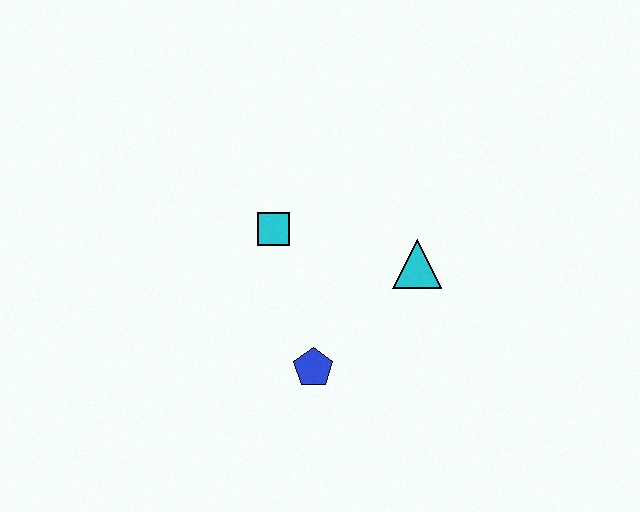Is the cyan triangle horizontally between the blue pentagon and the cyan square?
No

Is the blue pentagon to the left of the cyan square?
No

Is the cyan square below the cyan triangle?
No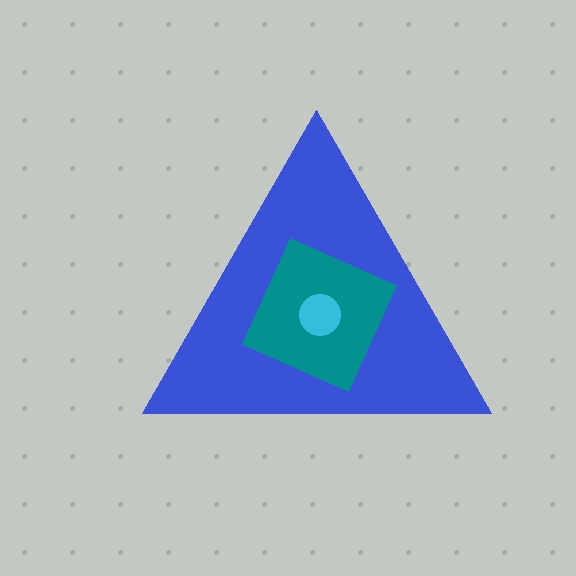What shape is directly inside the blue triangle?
The teal diamond.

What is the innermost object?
The cyan circle.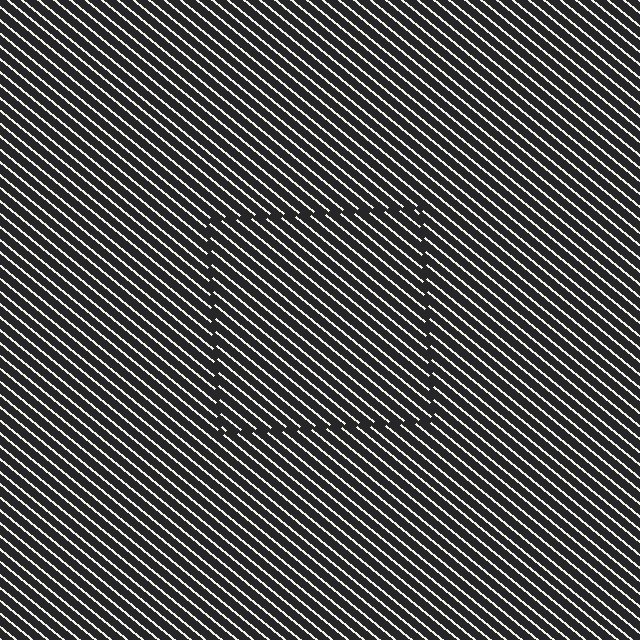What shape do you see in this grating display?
An illusory square. The interior of the shape contains the same grating, shifted by half a period — the contour is defined by the phase discontinuity where line-ends from the inner and outer gratings abut.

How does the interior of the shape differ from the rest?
The interior of the shape contains the same grating, shifted by half a period — the contour is defined by the phase discontinuity where line-ends from the inner and outer gratings abut.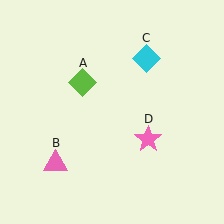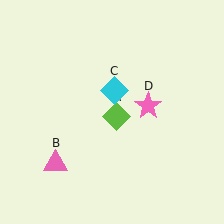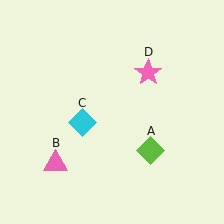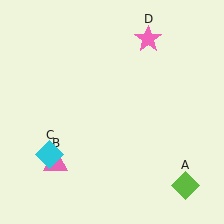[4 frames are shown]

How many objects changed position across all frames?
3 objects changed position: lime diamond (object A), cyan diamond (object C), pink star (object D).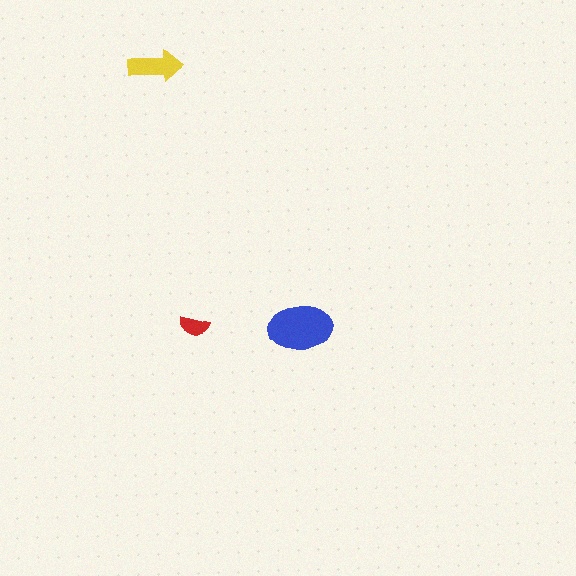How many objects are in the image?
There are 3 objects in the image.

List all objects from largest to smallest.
The blue ellipse, the yellow arrow, the red semicircle.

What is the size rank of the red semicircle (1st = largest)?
3rd.